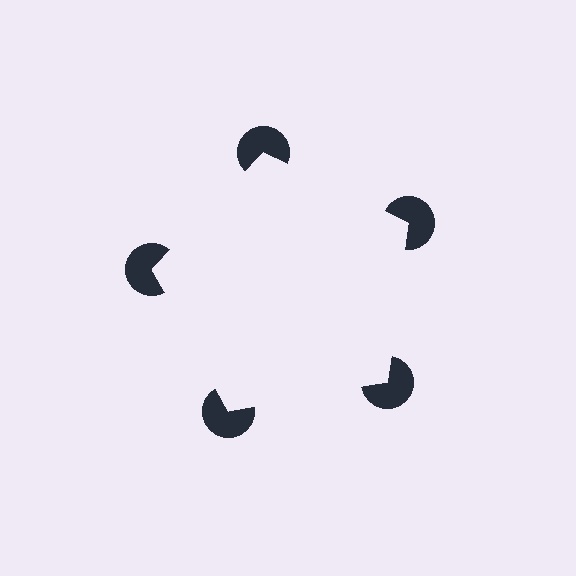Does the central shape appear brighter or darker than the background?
It typically appears slightly brighter than the background, even though no actual brightness change is drawn.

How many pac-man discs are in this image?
There are 5 — one at each vertex of the illusory pentagon.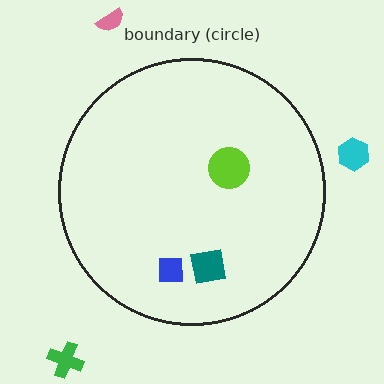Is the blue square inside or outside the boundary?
Inside.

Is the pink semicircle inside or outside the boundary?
Outside.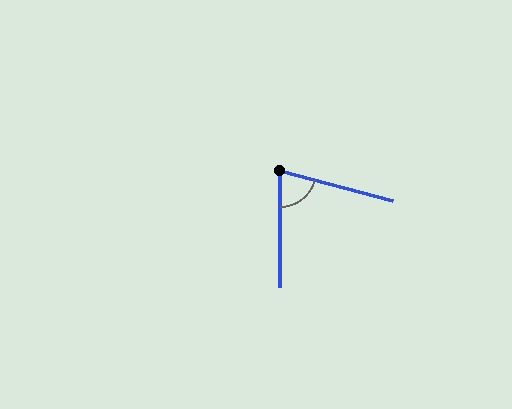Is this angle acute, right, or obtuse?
It is acute.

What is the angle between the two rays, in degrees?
Approximately 75 degrees.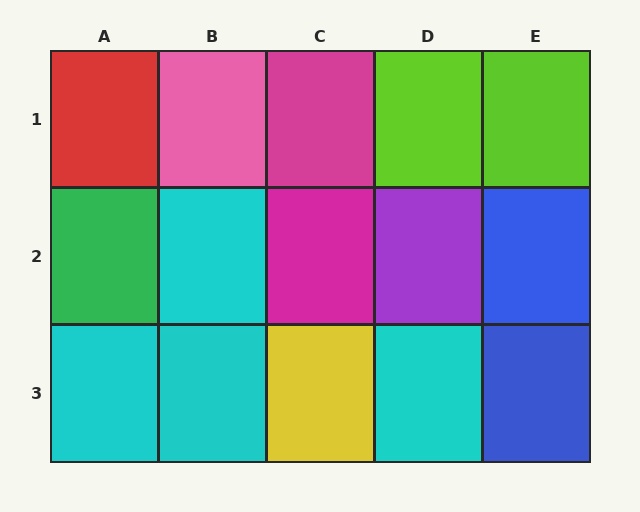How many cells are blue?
2 cells are blue.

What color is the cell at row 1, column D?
Lime.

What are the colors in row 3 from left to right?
Cyan, cyan, yellow, cyan, blue.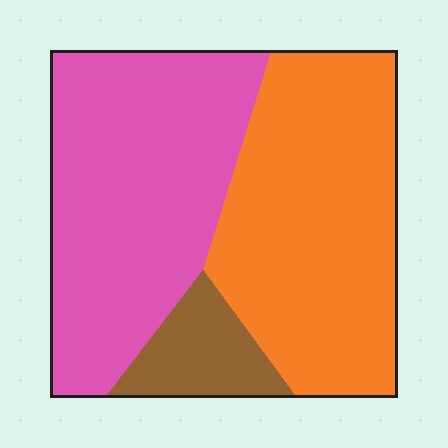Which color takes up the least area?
Brown, at roughly 10%.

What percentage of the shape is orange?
Orange takes up between a quarter and a half of the shape.